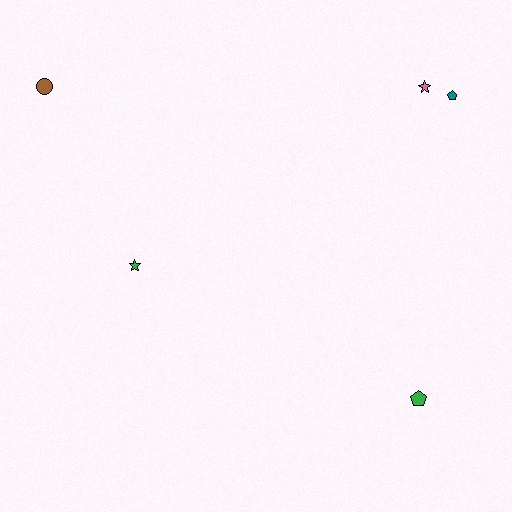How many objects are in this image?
There are 5 objects.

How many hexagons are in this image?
There are no hexagons.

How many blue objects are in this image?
There are no blue objects.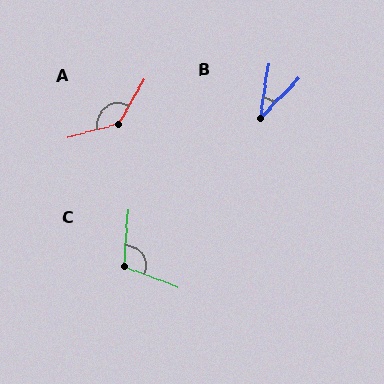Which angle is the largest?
A, at approximately 135 degrees.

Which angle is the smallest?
B, at approximately 36 degrees.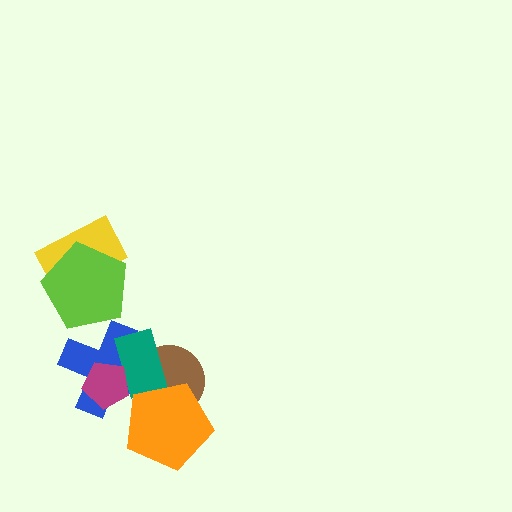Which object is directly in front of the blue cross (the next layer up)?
The brown circle is directly in front of the blue cross.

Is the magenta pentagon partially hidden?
No, no other shape covers it.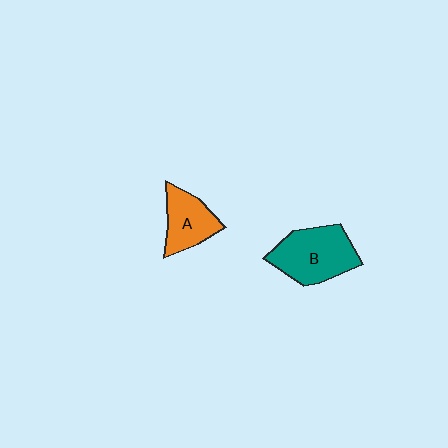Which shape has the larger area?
Shape B (teal).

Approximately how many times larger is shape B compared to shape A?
Approximately 1.5 times.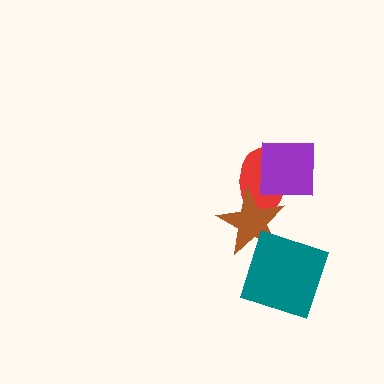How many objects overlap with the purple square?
1 object overlaps with the purple square.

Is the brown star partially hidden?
Yes, it is partially covered by another shape.